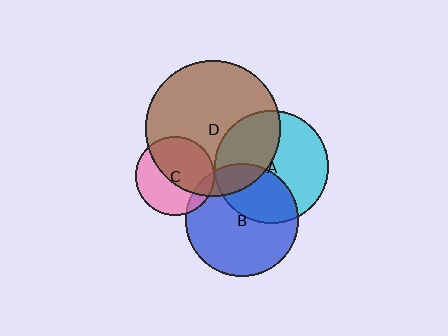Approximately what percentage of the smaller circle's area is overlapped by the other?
Approximately 10%.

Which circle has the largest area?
Circle D (brown).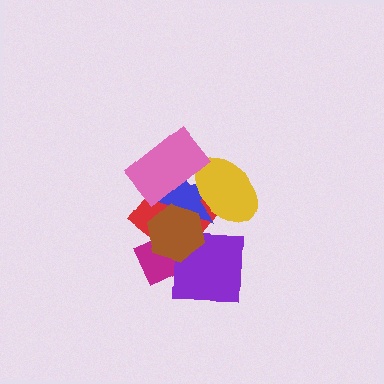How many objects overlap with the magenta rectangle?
4 objects overlap with the magenta rectangle.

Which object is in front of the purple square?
The brown hexagon is in front of the purple square.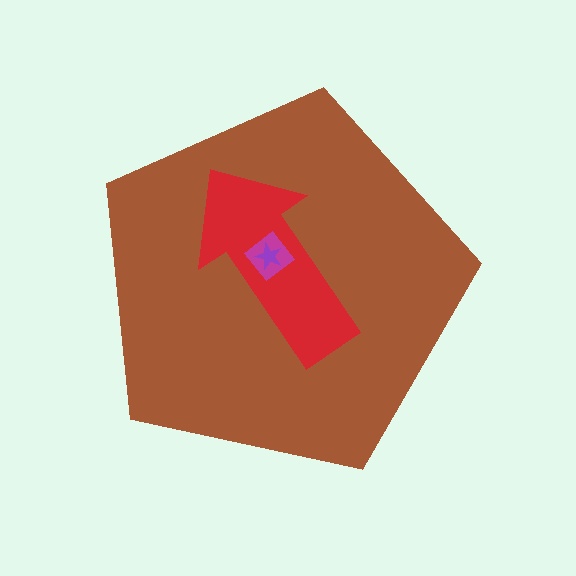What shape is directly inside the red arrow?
The magenta diamond.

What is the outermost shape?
The brown pentagon.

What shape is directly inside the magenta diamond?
The purple star.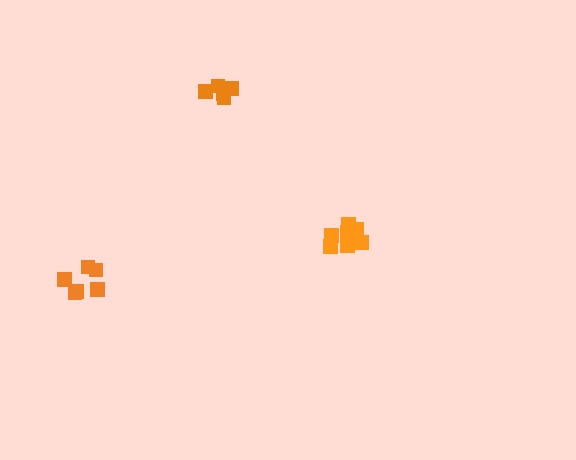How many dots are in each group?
Group 1: 9 dots, Group 2: 6 dots, Group 3: 5 dots (20 total).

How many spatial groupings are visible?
There are 3 spatial groupings.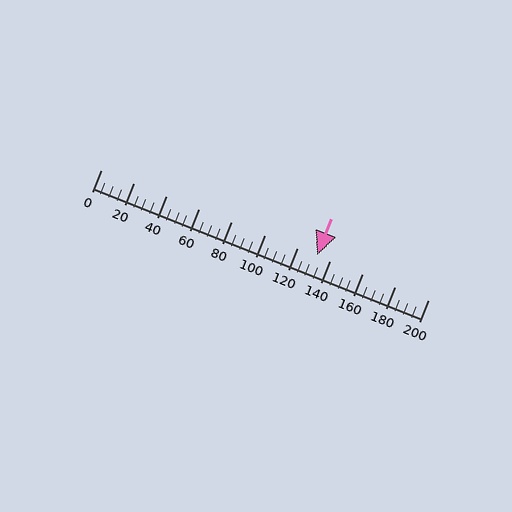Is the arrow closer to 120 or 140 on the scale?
The arrow is closer to 140.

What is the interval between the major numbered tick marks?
The major tick marks are spaced 20 units apart.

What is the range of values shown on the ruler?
The ruler shows values from 0 to 200.